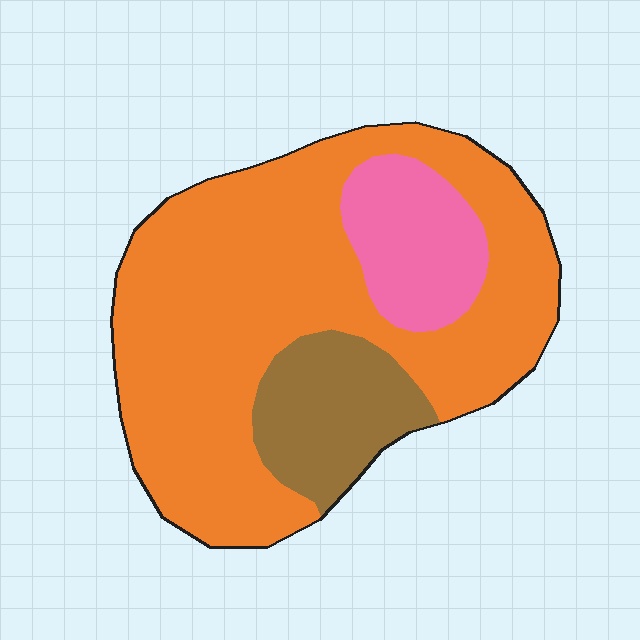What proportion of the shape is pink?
Pink takes up about one eighth (1/8) of the shape.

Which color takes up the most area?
Orange, at roughly 70%.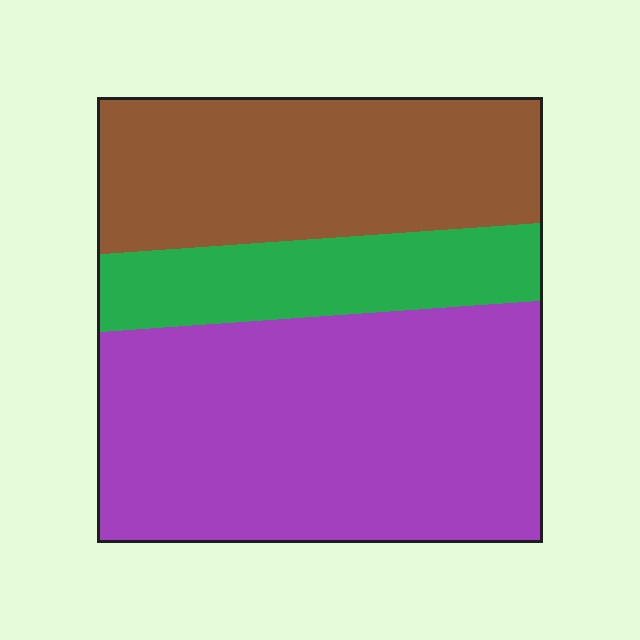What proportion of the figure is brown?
Brown covers roughly 30% of the figure.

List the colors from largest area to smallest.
From largest to smallest: purple, brown, green.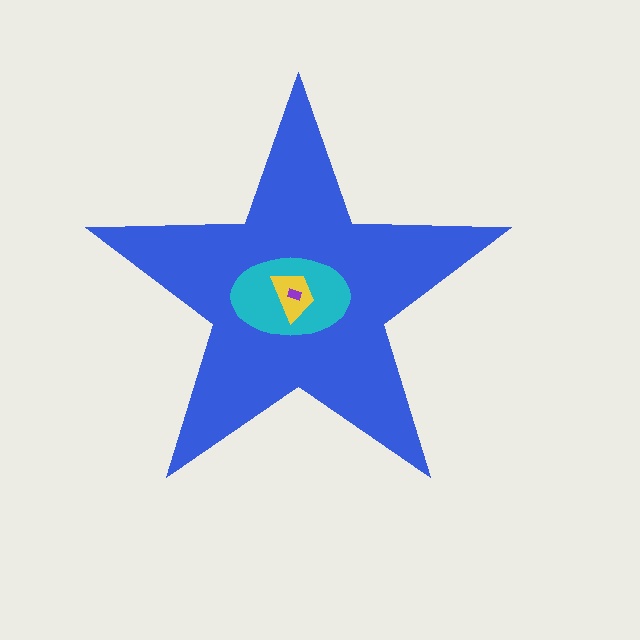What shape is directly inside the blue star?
The cyan ellipse.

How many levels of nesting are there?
4.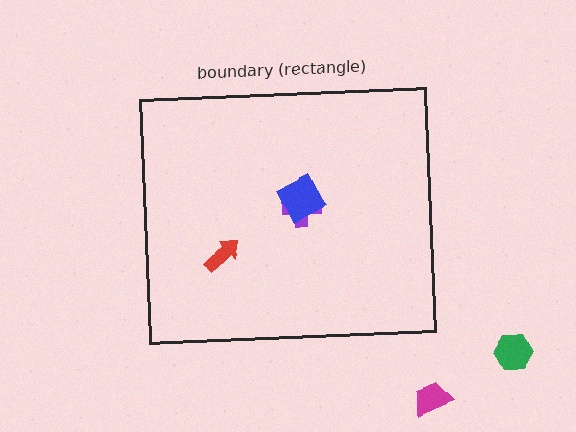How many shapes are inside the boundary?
3 inside, 2 outside.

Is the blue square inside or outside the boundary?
Inside.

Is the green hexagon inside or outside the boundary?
Outside.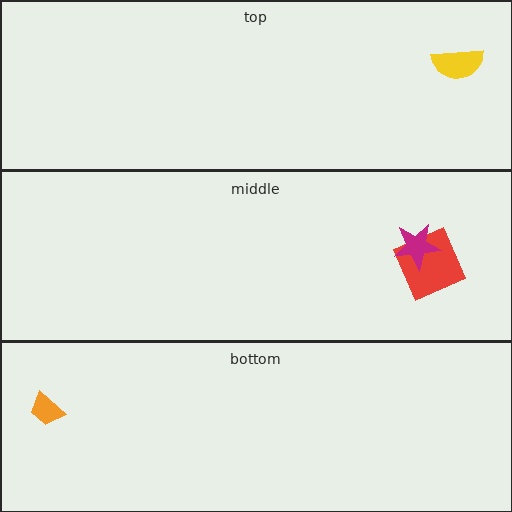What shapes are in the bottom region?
The orange trapezoid.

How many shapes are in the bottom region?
1.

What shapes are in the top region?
The yellow semicircle.